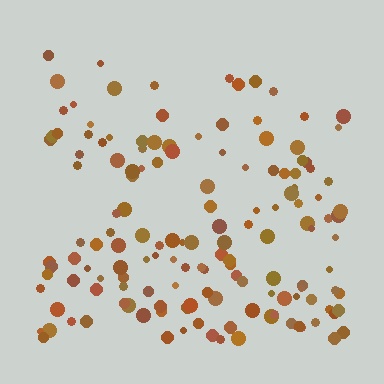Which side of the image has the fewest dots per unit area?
The top.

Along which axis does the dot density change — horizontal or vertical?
Vertical.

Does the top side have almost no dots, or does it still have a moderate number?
Still a moderate number, just noticeably fewer than the bottom.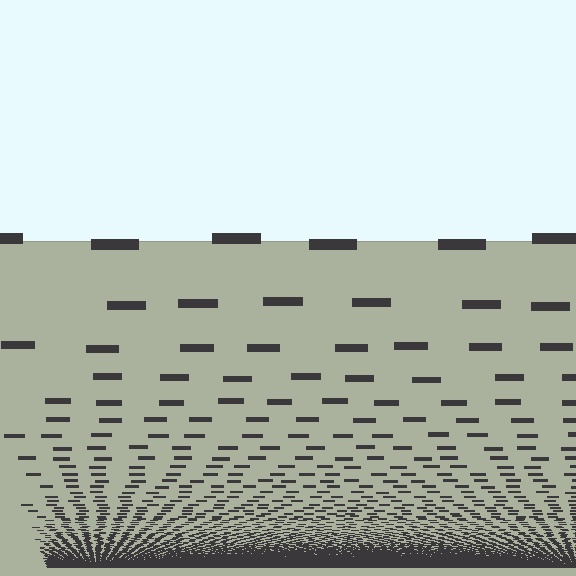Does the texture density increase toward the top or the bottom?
Density increases toward the bottom.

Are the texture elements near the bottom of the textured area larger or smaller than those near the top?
Smaller. The gradient is inverted — elements near the bottom are smaller and denser.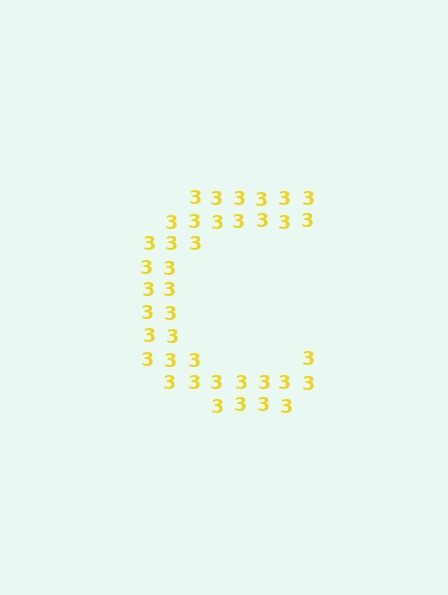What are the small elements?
The small elements are digit 3's.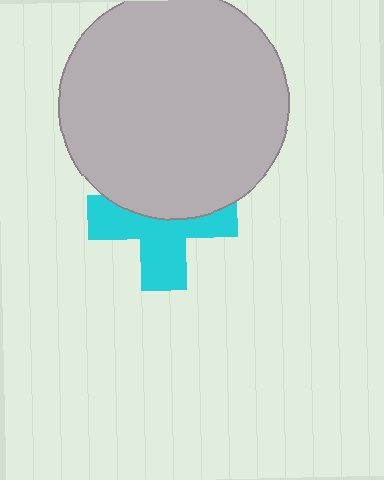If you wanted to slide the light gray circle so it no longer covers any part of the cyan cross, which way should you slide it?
Slide it up — that is the most direct way to separate the two shapes.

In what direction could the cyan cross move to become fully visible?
The cyan cross could move down. That would shift it out from behind the light gray circle entirely.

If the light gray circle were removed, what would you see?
You would see the complete cyan cross.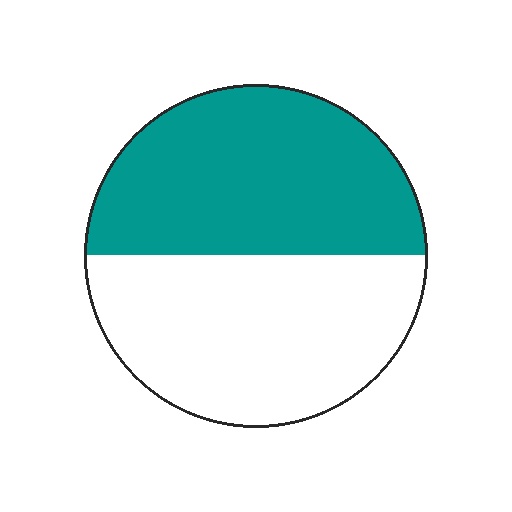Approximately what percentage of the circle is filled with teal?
Approximately 50%.